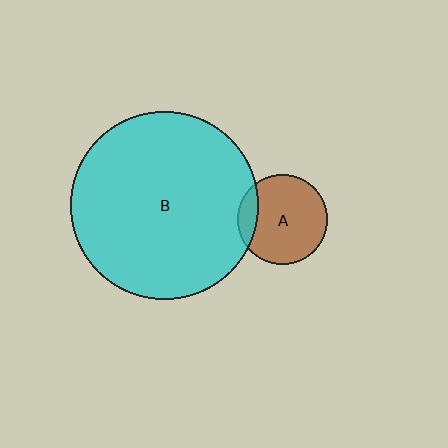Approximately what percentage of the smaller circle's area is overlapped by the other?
Approximately 15%.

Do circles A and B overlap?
Yes.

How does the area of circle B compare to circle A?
Approximately 4.3 times.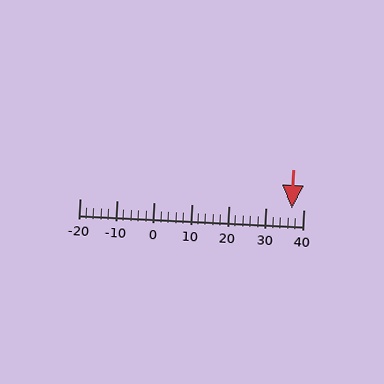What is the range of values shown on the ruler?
The ruler shows values from -20 to 40.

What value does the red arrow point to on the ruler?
The red arrow points to approximately 37.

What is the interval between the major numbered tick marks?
The major tick marks are spaced 10 units apart.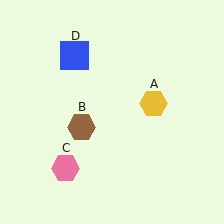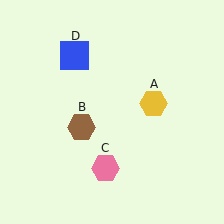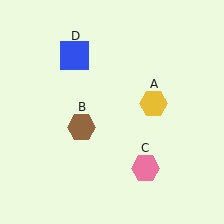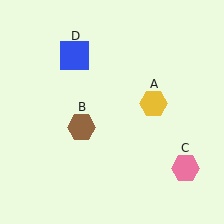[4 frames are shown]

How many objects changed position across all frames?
1 object changed position: pink hexagon (object C).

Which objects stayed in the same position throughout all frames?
Yellow hexagon (object A) and brown hexagon (object B) and blue square (object D) remained stationary.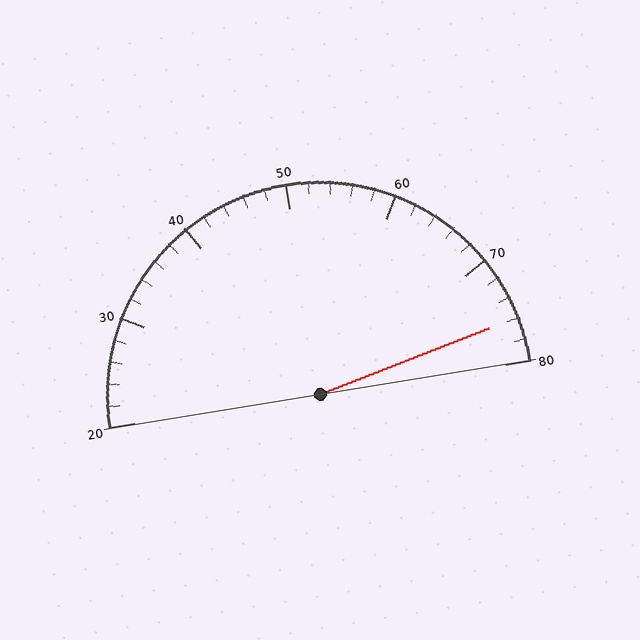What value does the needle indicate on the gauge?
The needle indicates approximately 76.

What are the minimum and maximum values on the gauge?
The gauge ranges from 20 to 80.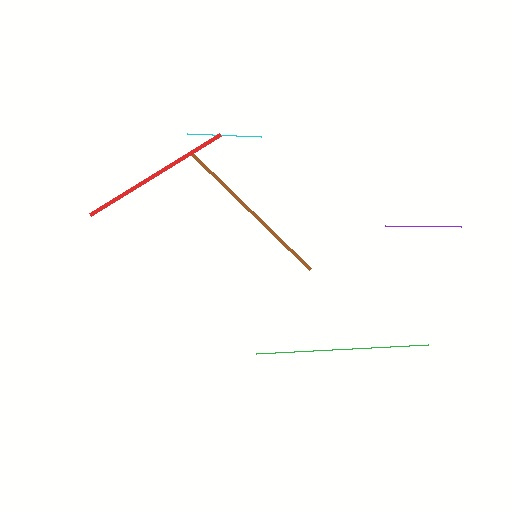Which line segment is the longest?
The green line is the longest at approximately 173 pixels.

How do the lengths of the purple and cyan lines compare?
The purple and cyan lines are approximately the same length.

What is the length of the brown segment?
The brown segment is approximately 166 pixels long.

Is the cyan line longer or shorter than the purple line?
The purple line is longer than the cyan line.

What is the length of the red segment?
The red segment is approximately 153 pixels long.